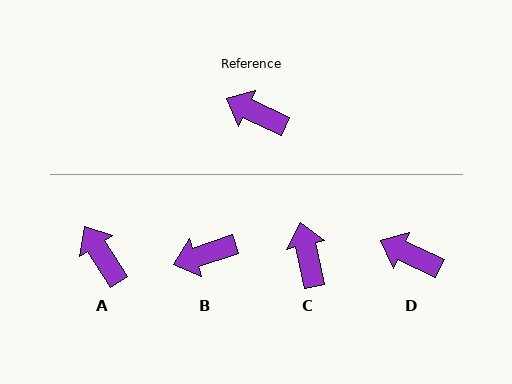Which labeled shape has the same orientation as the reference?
D.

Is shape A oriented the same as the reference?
No, it is off by about 33 degrees.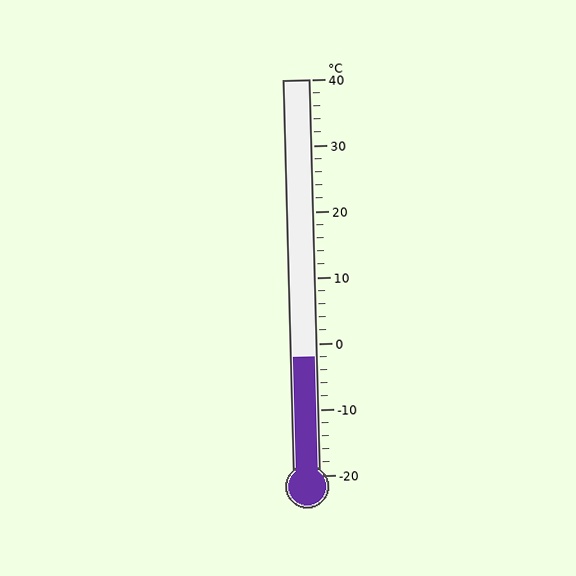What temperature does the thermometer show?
The thermometer shows approximately -2°C.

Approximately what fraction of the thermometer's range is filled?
The thermometer is filled to approximately 30% of its range.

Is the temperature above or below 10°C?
The temperature is below 10°C.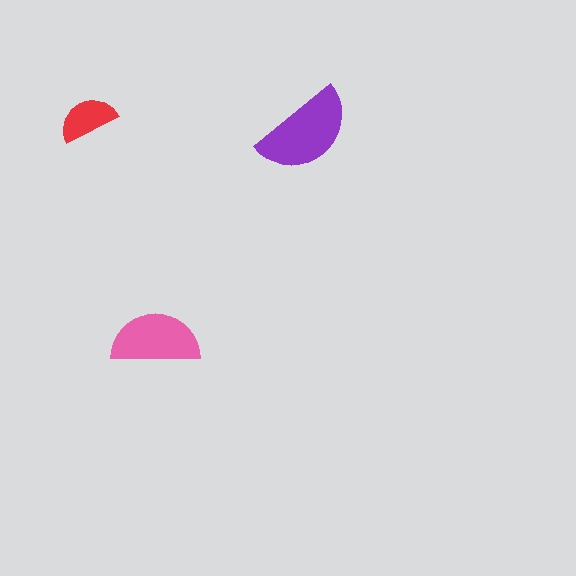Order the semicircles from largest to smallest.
the purple one, the pink one, the red one.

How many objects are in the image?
There are 3 objects in the image.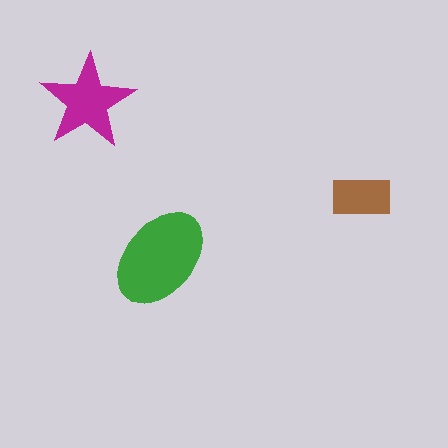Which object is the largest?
The green ellipse.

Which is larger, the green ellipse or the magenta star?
The green ellipse.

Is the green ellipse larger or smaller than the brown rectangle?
Larger.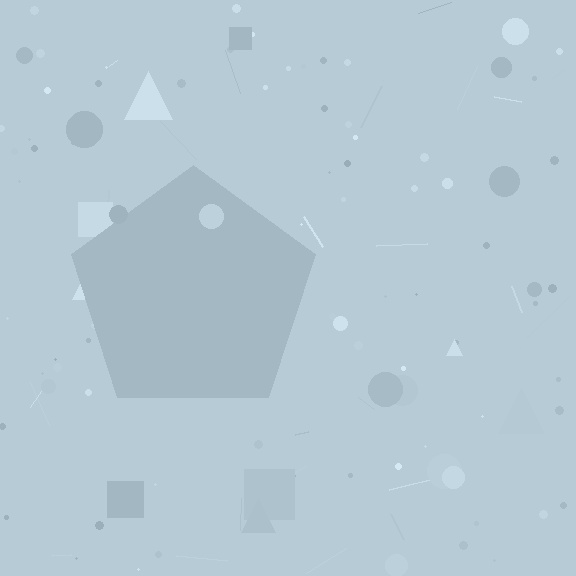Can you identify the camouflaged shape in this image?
The camouflaged shape is a pentagon.